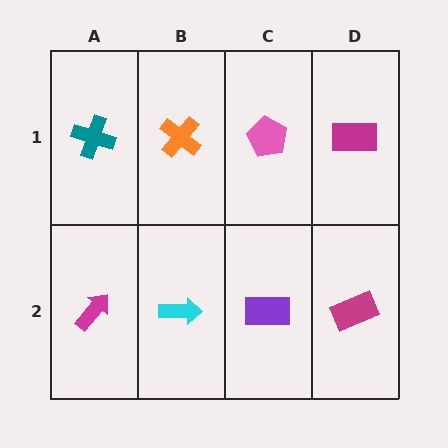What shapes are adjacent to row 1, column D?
A magenta rectangle (row 2, column D), a pink pentagon (row 1, column C).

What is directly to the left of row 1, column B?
A teal cross.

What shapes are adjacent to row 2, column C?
A pink pentagon (row 1, column C), a cyan arrow (row 2, column B), a magenta rectangle (row 2, column D).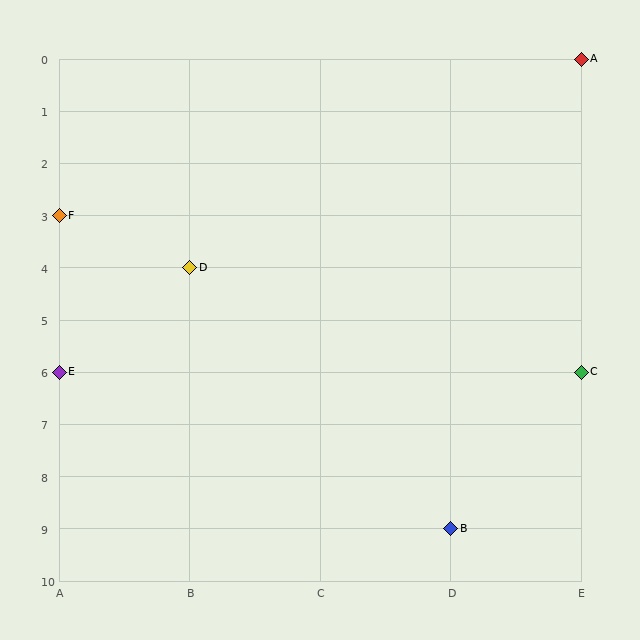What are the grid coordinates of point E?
Point E is at grid coordinates (A, 6).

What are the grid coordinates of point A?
Point A is at grid coordinates (E, 0).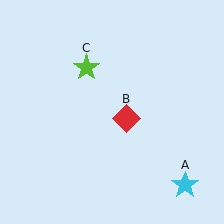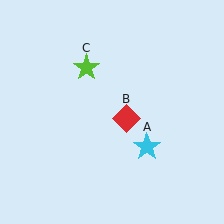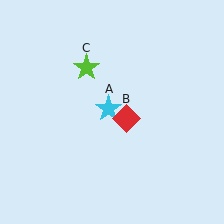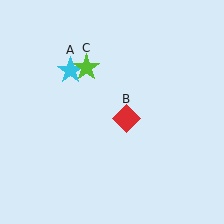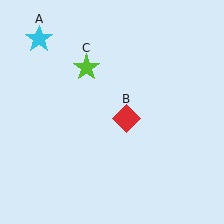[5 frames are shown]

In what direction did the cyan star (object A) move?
The cyan star (object A) moved up and to the left.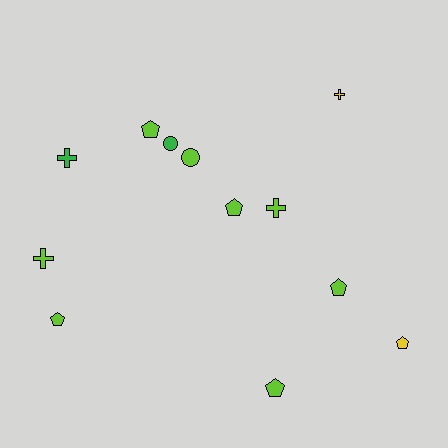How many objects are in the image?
There are 12 objects.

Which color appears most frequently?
Lime, with 8 objects.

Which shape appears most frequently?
Pentagon, with 6 objects.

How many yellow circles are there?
There are no yellow circles.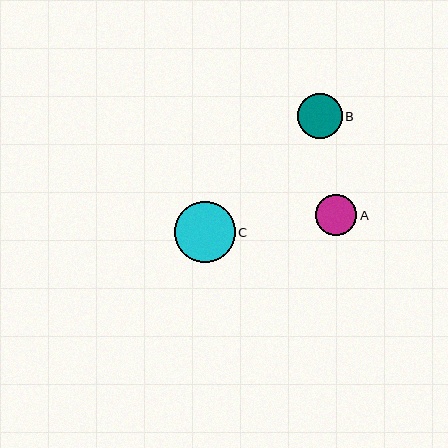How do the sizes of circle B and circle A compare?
Circle B and circle A are approximately the same size.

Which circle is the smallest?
Circle A is the smallest with a size of approximately 41 pixels.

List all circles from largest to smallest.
From largest to smallest: C, B, A.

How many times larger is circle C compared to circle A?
Circle C is approximately 1.5 times the size of circle A.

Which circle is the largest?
Circle C is the largest with a size of approximately 61 pixels.